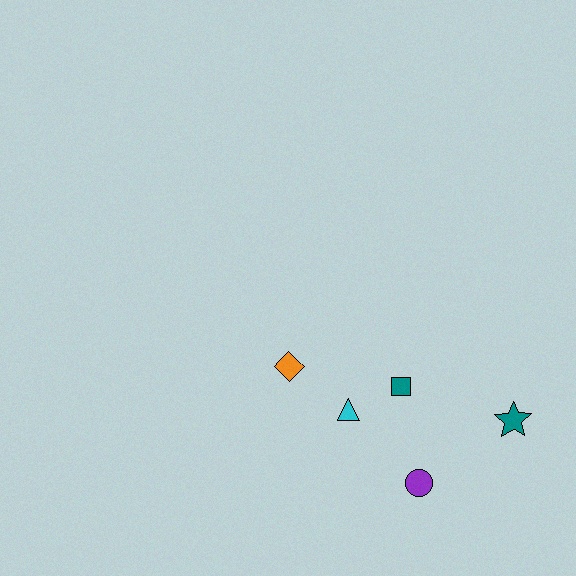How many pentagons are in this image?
There are no pentagons.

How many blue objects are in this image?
There are no blue objects.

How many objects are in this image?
There are 5 objects.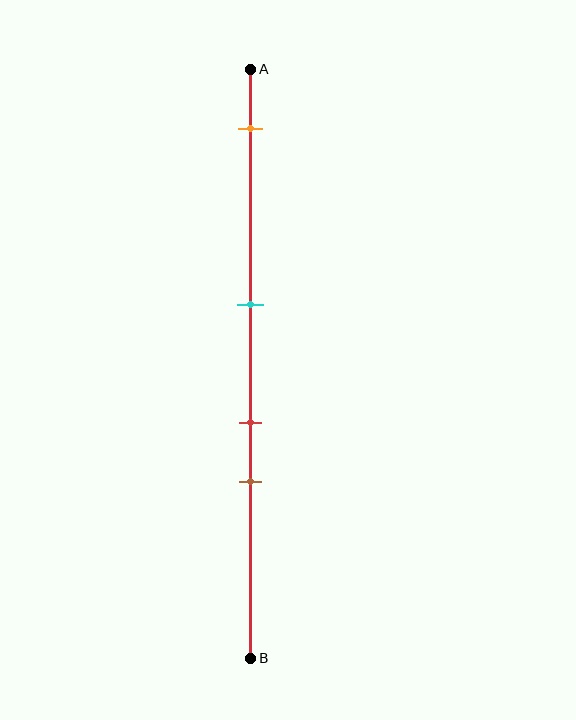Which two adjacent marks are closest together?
The red and brown marks are the closest adjacent pair.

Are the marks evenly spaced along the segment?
No, the marks are not evenly spaced.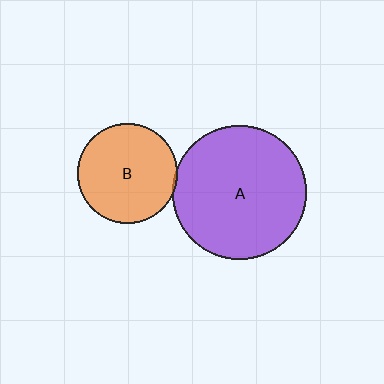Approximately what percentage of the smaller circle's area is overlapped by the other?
Approximately 5%.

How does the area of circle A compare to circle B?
Approximately 1.8 times.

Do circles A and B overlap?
Yes.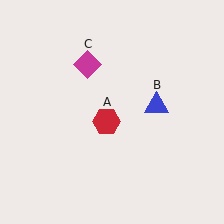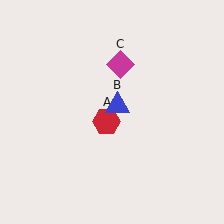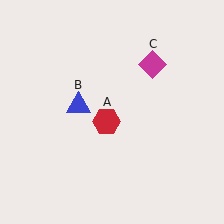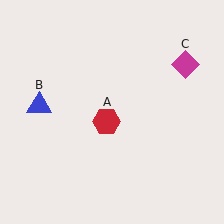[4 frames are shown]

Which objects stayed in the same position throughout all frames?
Red hexagon (object A) remained stationary.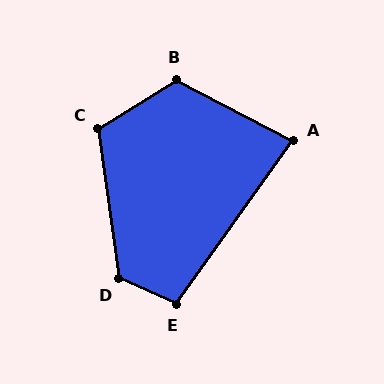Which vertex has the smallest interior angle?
A, at approximately 82 degrees.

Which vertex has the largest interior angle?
D, at approximately 122 degrees.